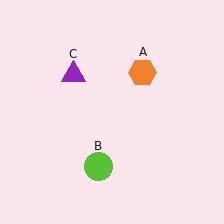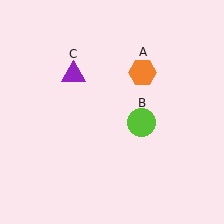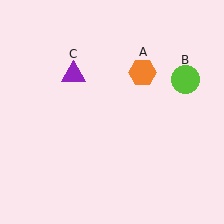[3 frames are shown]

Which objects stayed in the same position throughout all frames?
Orange hexagon (object A) and purple triangle (object C) remained stationary.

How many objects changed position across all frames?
1 object changed position: lime circle (object B).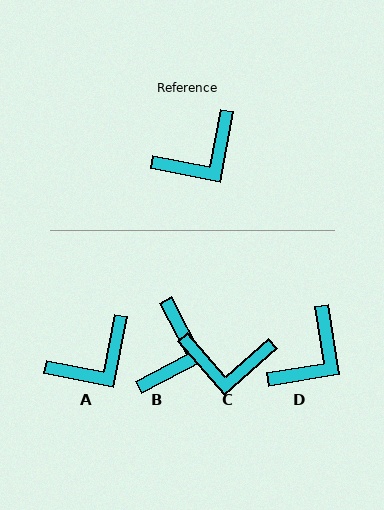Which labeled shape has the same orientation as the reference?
A.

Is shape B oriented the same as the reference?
No, it is off by about 39 degrees.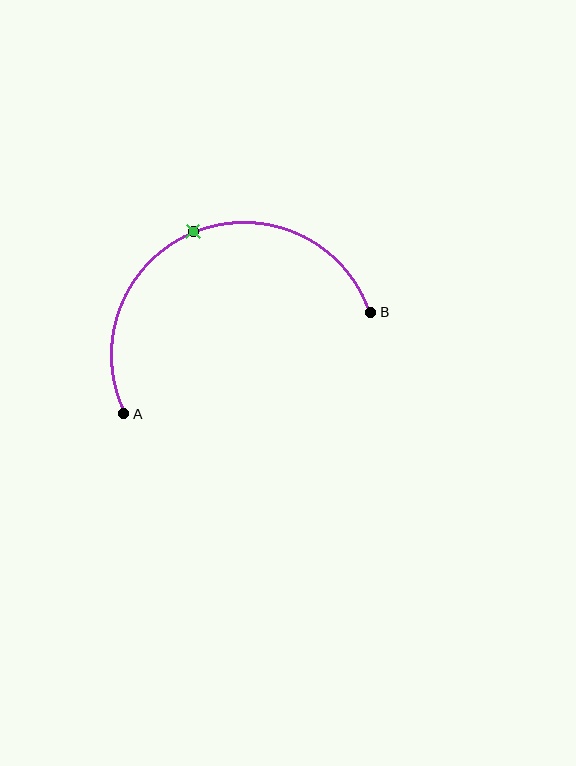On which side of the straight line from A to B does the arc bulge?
The arc bulges above the straight line connecting A and B.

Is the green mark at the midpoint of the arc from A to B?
Yes. The green mark lies on the arc at equal arc-length from both A and B — it is the arc midpoint.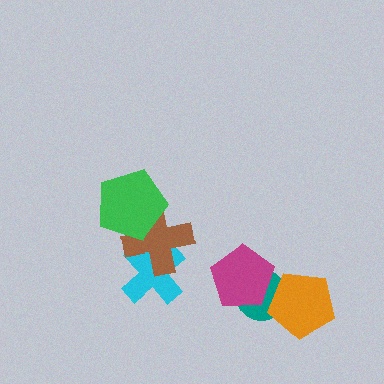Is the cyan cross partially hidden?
Yes, it is partially covered by another shape.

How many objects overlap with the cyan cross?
1 object overlaps with the cyan cross.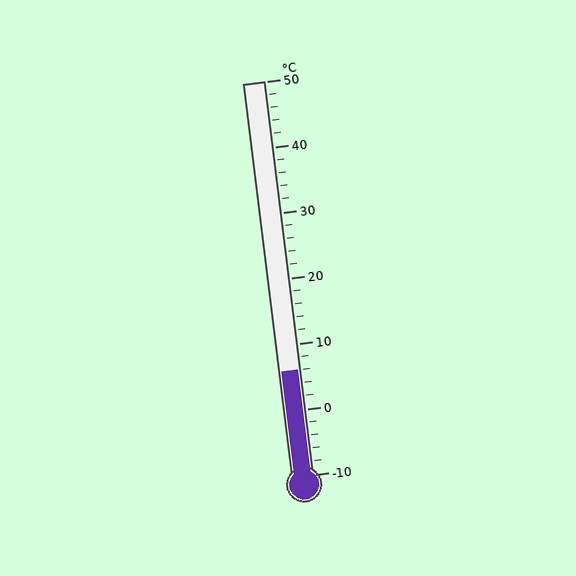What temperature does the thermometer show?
The thermometer shows approximately 6°C.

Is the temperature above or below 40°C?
The temperature is below 40°C.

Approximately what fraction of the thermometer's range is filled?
The thermometer is filled to approximately 25% of its range.